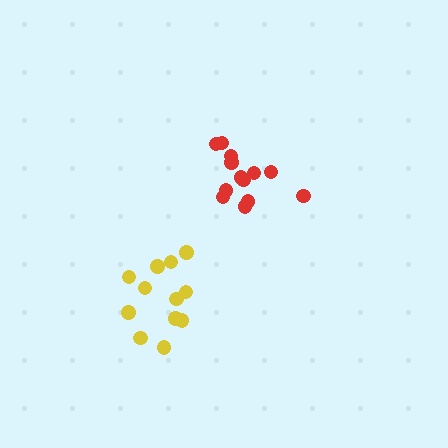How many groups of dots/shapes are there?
There are 2 groups.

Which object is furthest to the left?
The yellow cluster is leftmost.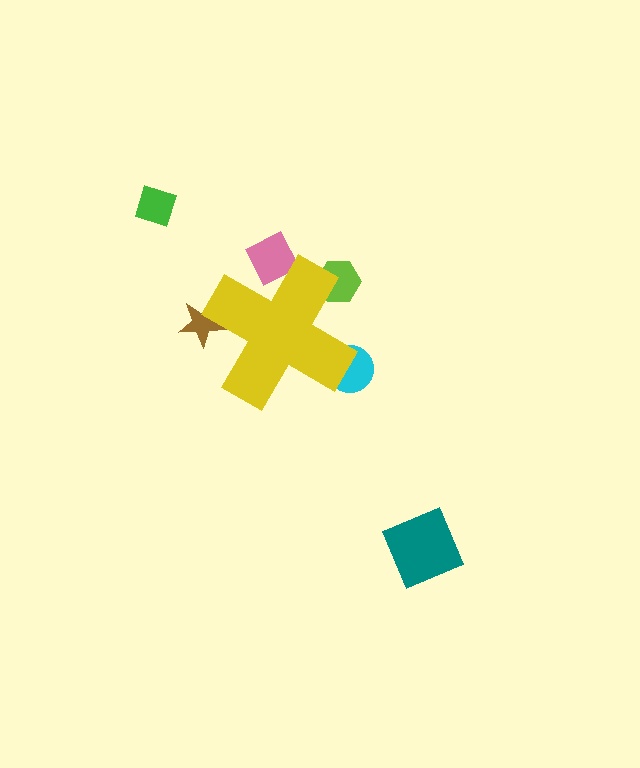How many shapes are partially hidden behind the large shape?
4 shapes are partially hidden.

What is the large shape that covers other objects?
A yellow cross.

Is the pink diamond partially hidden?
Yes, the pink diamond is partially hidden behind the yellow cross.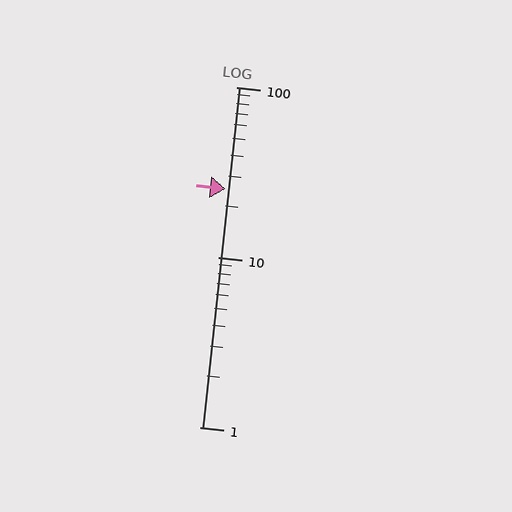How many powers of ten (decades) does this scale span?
The scale spans 2 decades, from 1 to 100.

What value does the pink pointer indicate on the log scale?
The pointer indicates approximately 25.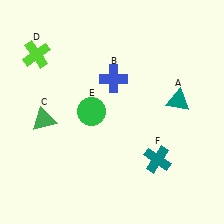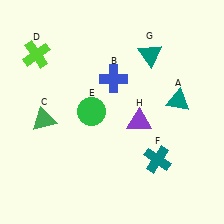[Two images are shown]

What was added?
A teal triangle (G), a purple triangle (H) were added in Image 2.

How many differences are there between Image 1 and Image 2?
There are 2 differences between the two images.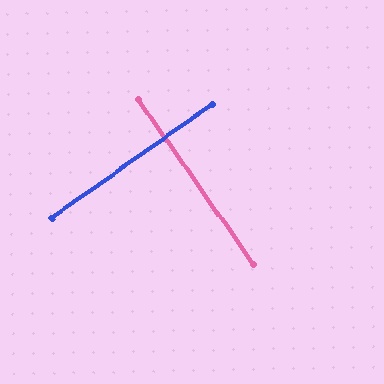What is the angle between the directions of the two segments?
Approximately 90 degrees.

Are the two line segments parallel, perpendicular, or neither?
Perpendicular — they meet at approximately 90°.